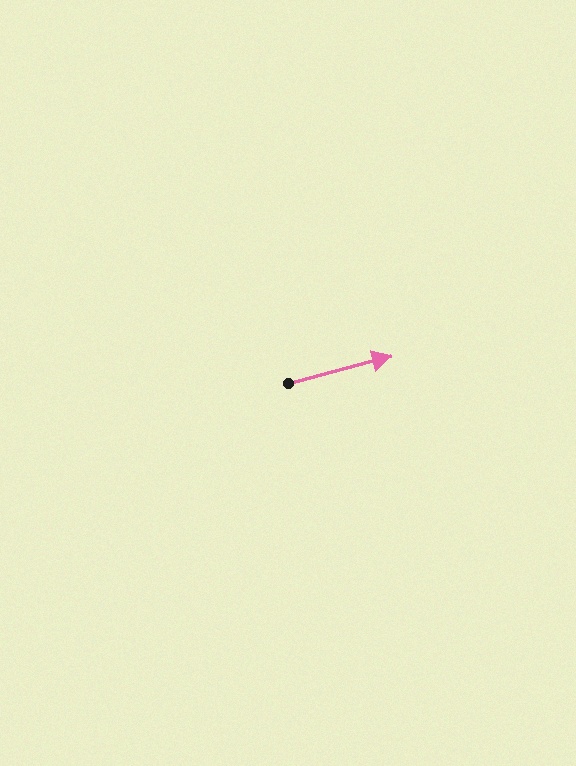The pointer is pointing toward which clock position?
Roughly 3 o'clock.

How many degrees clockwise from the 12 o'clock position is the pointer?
Approximately 75 degrees.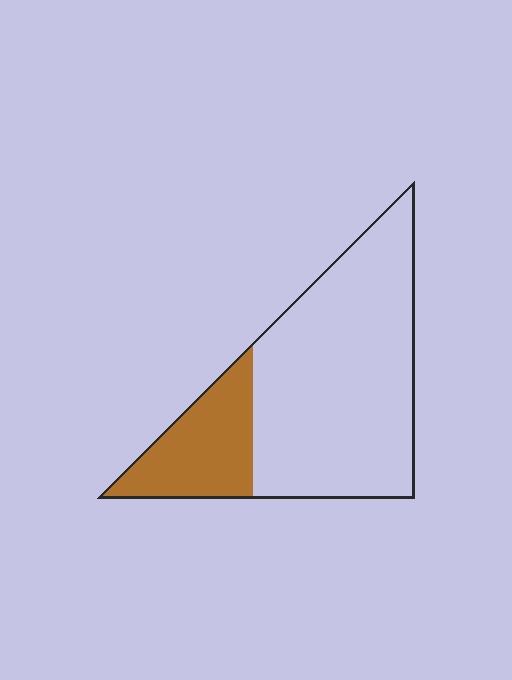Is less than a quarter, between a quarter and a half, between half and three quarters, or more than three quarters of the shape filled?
Less than a quarter.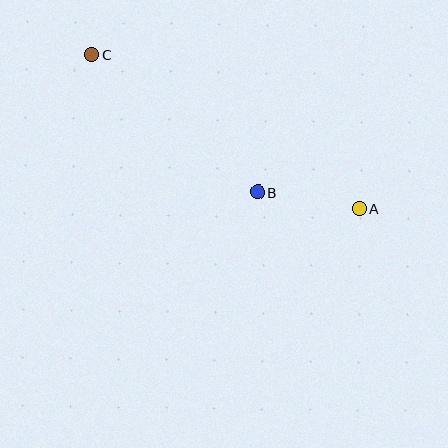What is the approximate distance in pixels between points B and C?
The distance between B and C is approximately 215 pixels.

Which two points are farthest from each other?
Points A and C are farthest from each other.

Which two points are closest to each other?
Points A and B are closest to each other.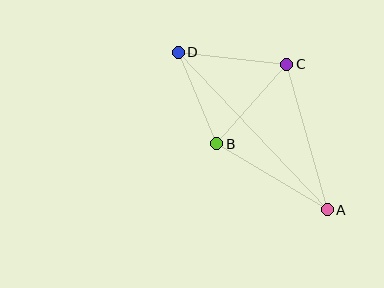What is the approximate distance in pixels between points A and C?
The distance between A and C is approximately 151 pixels.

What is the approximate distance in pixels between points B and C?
The distance between B and C is approximately 106 pixels.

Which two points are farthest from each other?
Points A and D are farthest from each other.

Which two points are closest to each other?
Points B and D are closest to each other.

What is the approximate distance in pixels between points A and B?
The distance between A and B is approximately 128 pixels.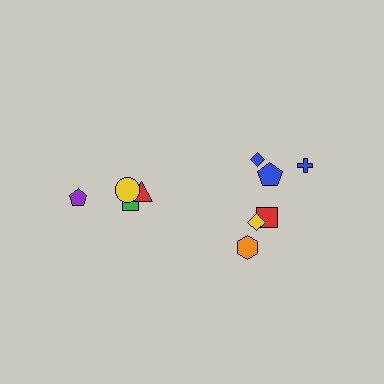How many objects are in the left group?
There are 4 objects.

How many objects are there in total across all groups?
There are 10 objects.